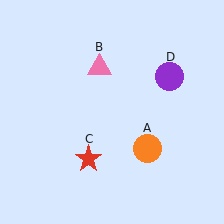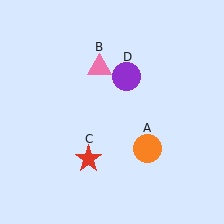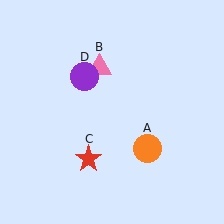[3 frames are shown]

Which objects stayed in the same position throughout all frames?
Orange circle (object A) and pink triangle (object B) and red star (object C) remained stationary.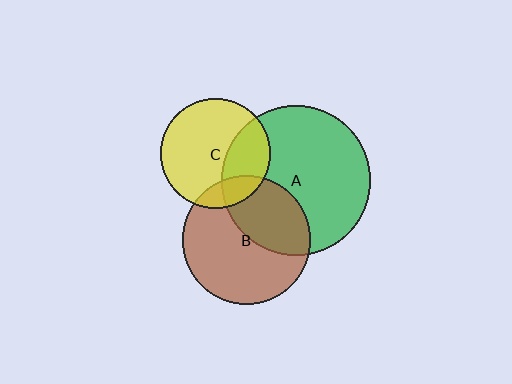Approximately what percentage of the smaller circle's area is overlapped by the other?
Approximately 15%.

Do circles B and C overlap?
Yes.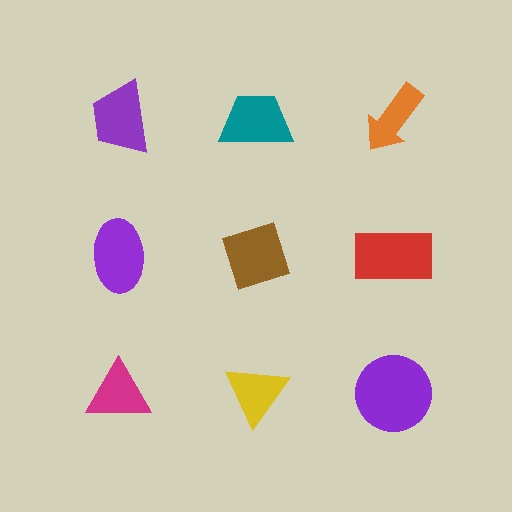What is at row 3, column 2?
A yellow triangle.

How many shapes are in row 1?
3 shapes.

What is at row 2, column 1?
A purple ellipse.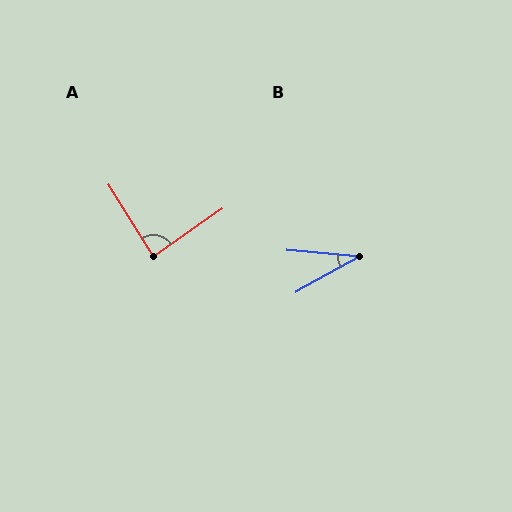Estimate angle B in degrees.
Approximately 34 degrees.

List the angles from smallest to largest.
B (34°), A (87°).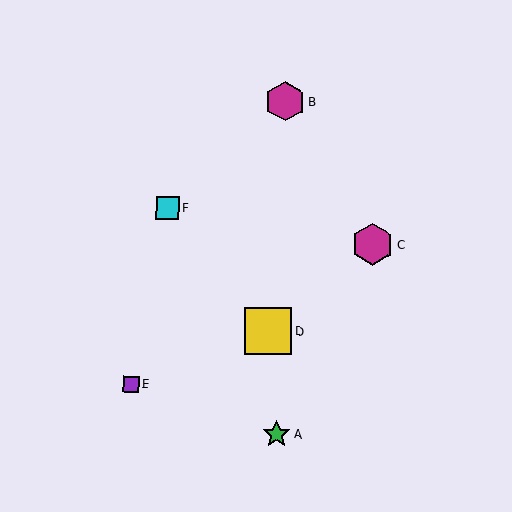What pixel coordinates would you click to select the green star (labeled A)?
Click at (277, 435) to select the green star A.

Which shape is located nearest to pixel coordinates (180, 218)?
The cyan square (labeled F) at (167, 208) is nearest to that location.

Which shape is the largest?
The yellow square (labeled D) is the largest.